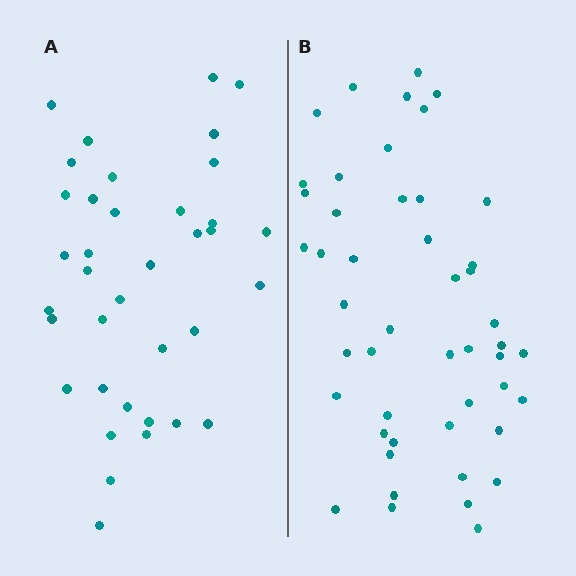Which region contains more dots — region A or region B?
Region B (the right region) has more dots.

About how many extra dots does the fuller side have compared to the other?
Region B has roughly 12 or so more dots than region A.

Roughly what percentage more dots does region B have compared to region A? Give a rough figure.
About 30% more.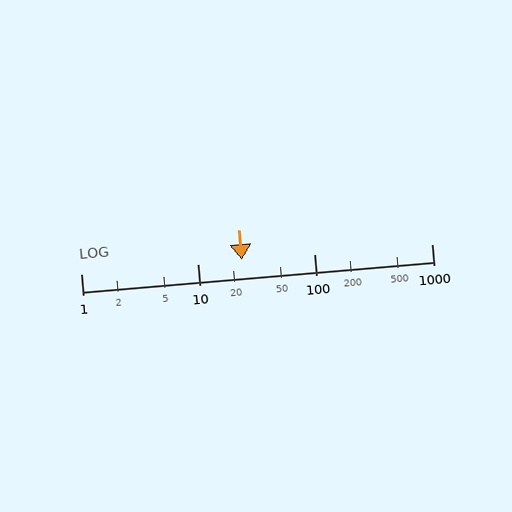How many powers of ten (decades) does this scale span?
The scale spans 3 decades, from 1 to 1000.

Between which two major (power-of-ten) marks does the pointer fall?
The pointer is between 10 and 100.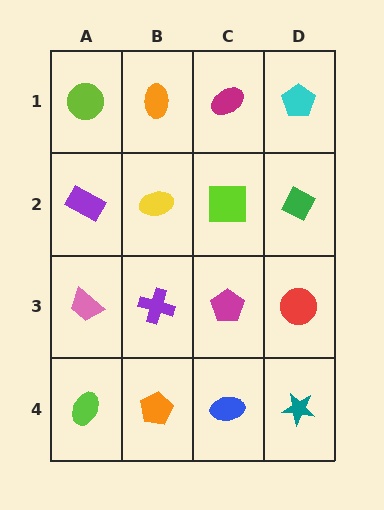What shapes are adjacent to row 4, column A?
A pink trapezoid (row 3, column A), an orange pentagon (row 4, column B).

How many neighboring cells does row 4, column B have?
3.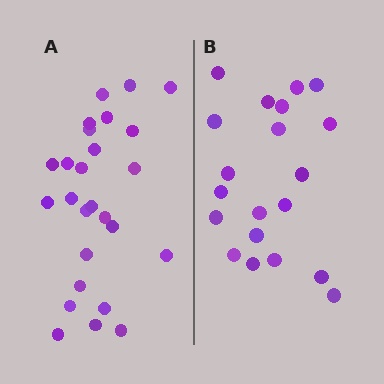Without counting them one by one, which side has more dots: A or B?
Region A (the left region) has more dots.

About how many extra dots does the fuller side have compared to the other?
Region A has about 6 more dots than region B.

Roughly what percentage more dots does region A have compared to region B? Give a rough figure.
About 30% more.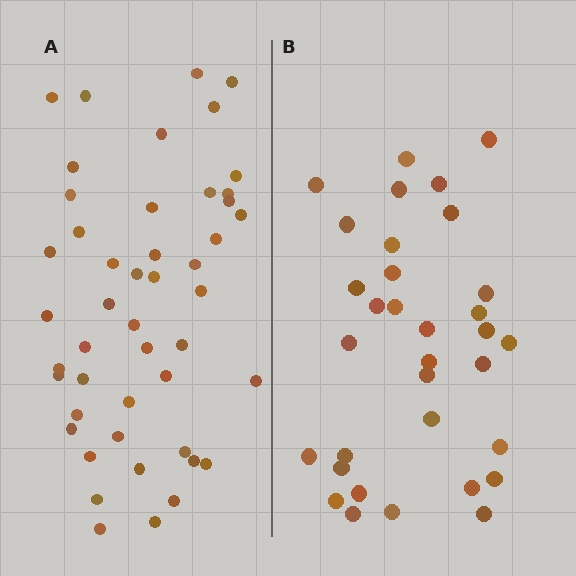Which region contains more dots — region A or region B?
Region A (the left region) has more dots.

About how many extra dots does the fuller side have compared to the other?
Region A has approximately 15 more dots than region B.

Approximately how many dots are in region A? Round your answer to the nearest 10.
About 50 dots. (The exact count is 47, which rounds to 50.)